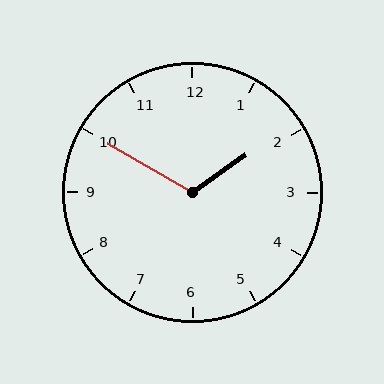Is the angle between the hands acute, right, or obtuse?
It is obtuse.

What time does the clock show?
1:50.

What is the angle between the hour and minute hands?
Approximately 115 degrees.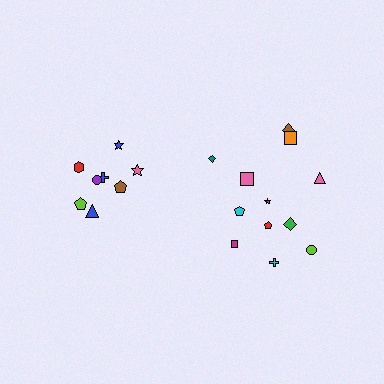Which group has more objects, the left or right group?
The right group.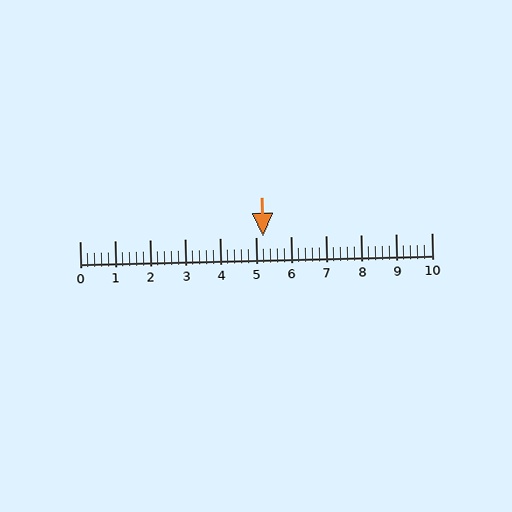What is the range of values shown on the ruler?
The ruler shows values from 0 to 10.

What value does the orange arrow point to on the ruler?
The orange arrow points to approximately 5.2.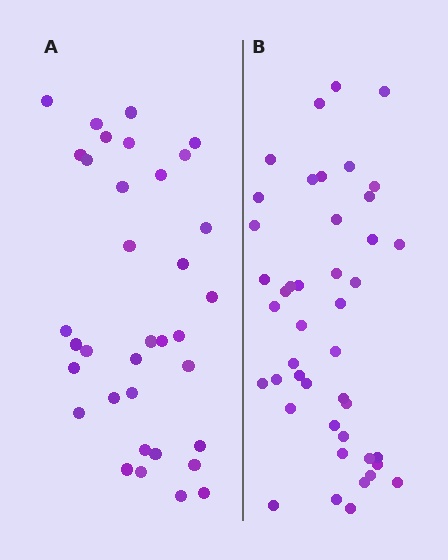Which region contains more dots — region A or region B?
Region B (the right region) has more dots.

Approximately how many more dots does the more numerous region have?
Region B has roughly 8 or so more dots than region A.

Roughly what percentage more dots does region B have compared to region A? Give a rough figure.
About 25% more.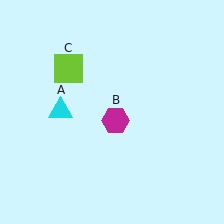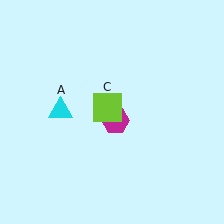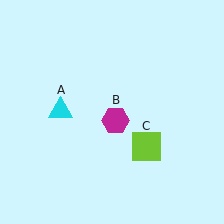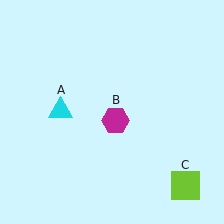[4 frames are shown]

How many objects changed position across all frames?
1 object changed position: lime square (object C).